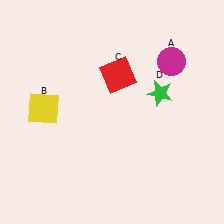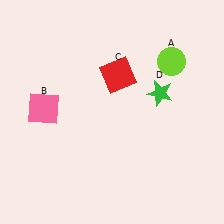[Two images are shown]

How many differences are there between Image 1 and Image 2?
There are 2 differences between the two images.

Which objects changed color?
A changed from magenta to lime. B changed from yellow to pink.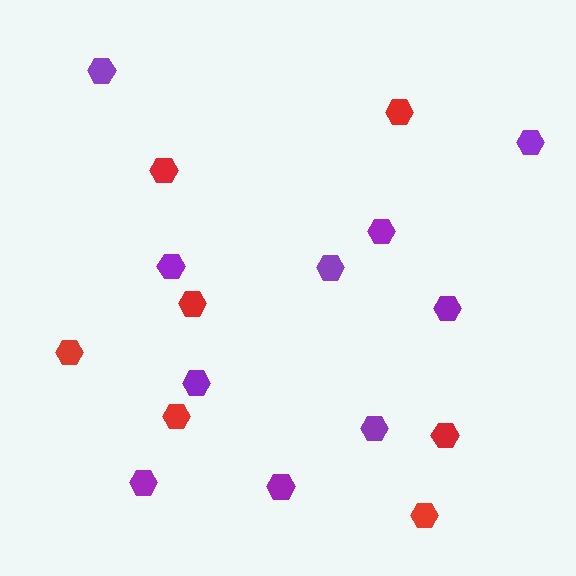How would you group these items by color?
There are 2 groups: one group of red hexagons (7) and one group of purple hexagons (10).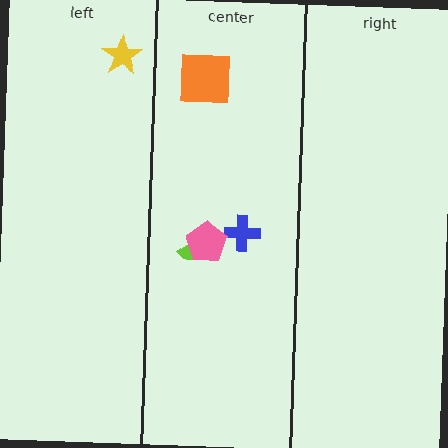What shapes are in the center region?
The blue cross, the lime semicircle, the orange square, the pink pentagon.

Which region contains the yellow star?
The left region.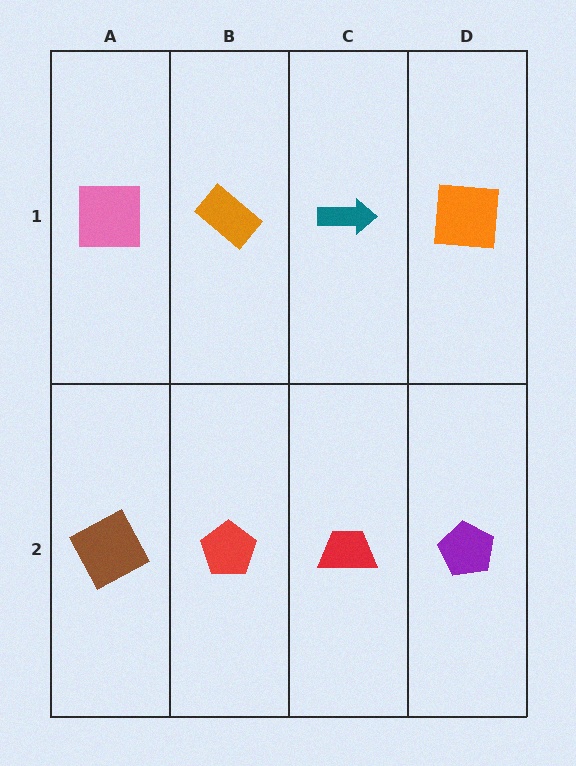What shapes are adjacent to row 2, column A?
A pink square (row 1, column A), a red pentagon (row 2, column B).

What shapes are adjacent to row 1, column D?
A purple pentagon (row 2, column D), a teal arrow (row 1, column C).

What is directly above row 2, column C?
A teal arrow.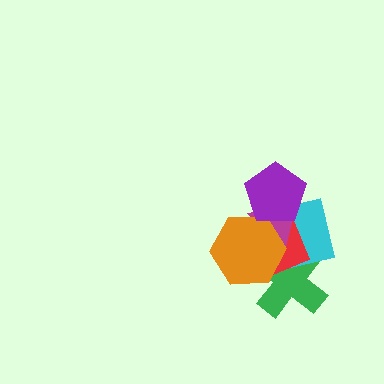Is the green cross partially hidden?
Yes, it is partially covered by another shape.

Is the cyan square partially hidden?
Yes, it is partially covered by another shape.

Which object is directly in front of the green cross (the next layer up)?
The cyan square is directly in front of the green cross.